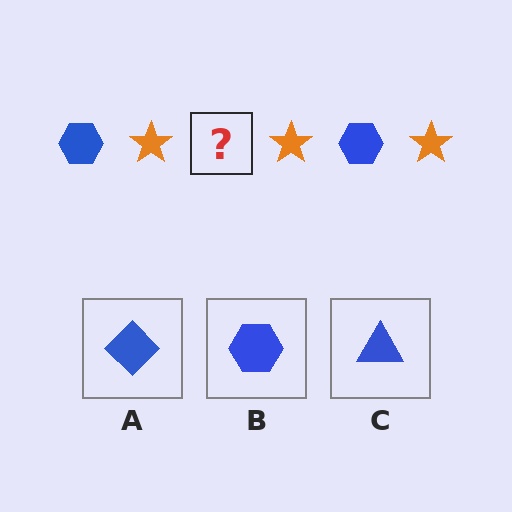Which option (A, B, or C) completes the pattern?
B.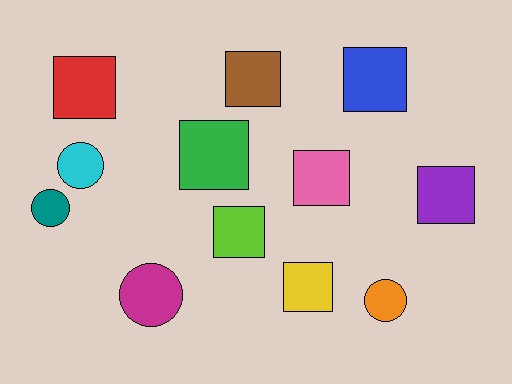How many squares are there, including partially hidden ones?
There are 8 squares.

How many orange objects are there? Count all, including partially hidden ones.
There is 1 orange object.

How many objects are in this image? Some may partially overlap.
There are 12 objects.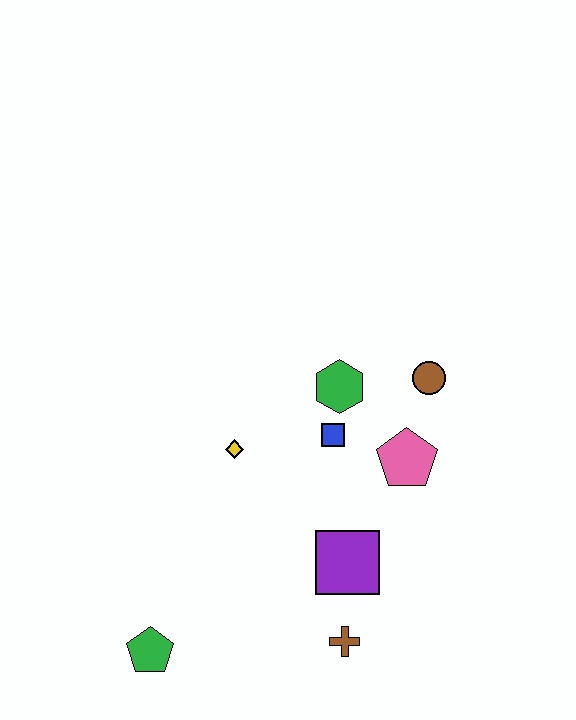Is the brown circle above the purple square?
Yes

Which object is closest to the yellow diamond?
The blue square is closest to the yellow diamond.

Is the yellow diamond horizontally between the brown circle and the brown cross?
No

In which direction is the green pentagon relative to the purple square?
The green pentagon is to the left of the purple square.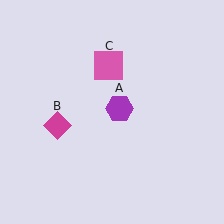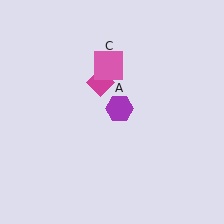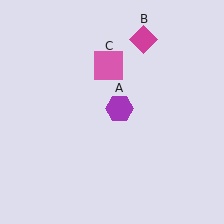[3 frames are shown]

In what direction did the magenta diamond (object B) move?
The magenta diamond (object B) moved up and to the right.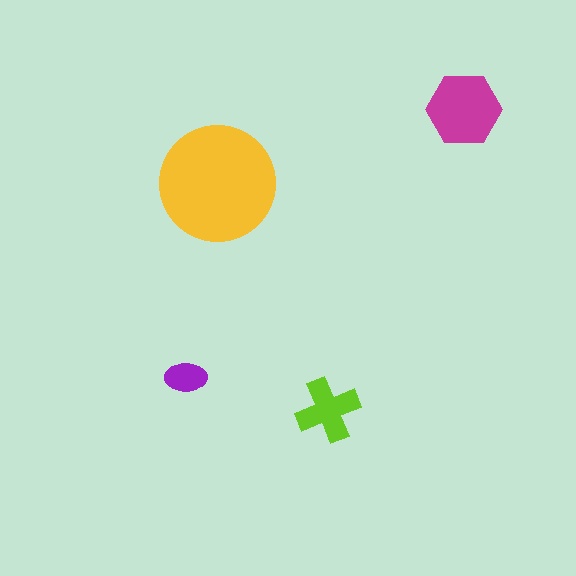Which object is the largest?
The yellow circle.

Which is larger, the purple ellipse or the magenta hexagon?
The magenta hexagon.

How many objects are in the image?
There are 4 objects in the image.